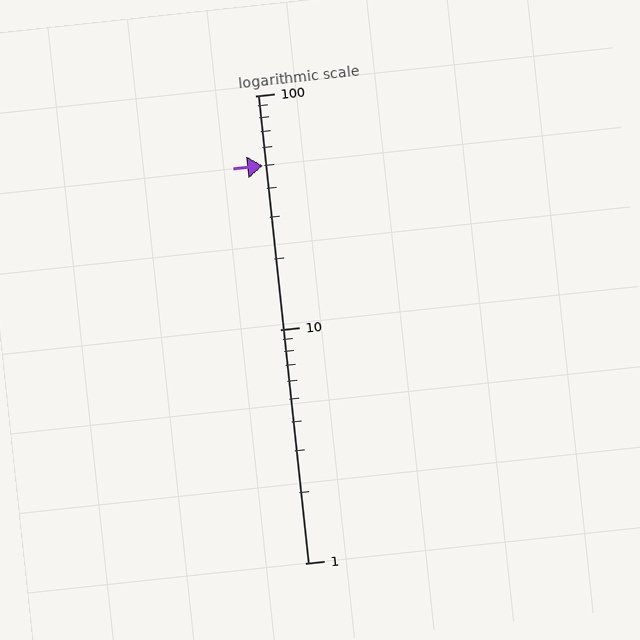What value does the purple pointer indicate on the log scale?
The pointer indicates approximately 50.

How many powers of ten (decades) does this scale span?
The scale spans 2 decades, from 1 to 100.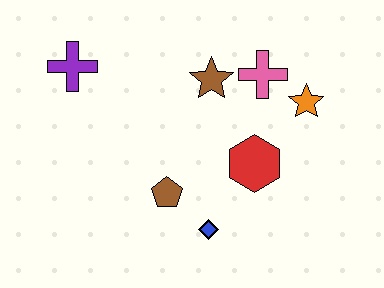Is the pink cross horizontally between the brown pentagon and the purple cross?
No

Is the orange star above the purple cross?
No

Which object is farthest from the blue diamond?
The purple cross is farthest from the blue diamond.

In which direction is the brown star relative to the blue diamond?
The brown star is above the blue diamond.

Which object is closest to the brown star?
The pink cross is closest to the brown star.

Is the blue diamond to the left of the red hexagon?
Yes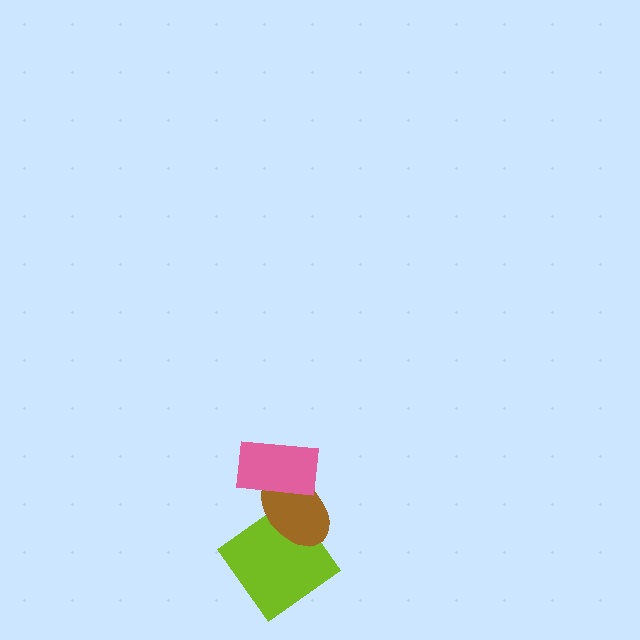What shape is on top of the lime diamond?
The brown ellipse is on top of the lime diamond.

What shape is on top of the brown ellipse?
The pink rectangle is on top of the brown ellipse.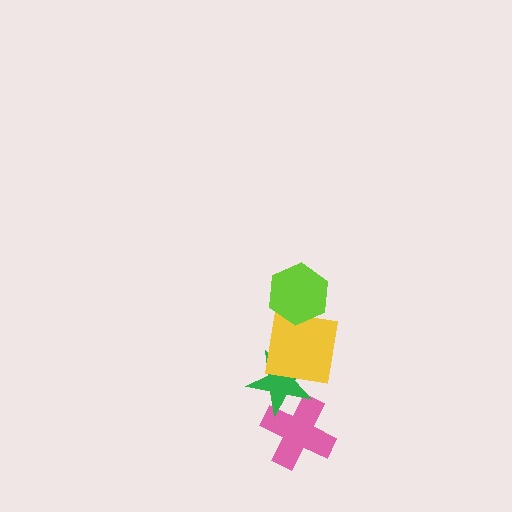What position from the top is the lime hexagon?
The lime hexagon is 1st from the top.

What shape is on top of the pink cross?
The green star is on top of the pink cross.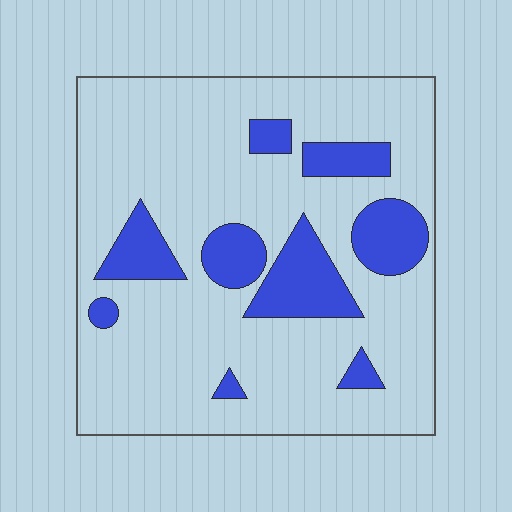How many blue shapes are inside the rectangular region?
9.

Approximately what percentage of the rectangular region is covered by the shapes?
Approximately 20%.